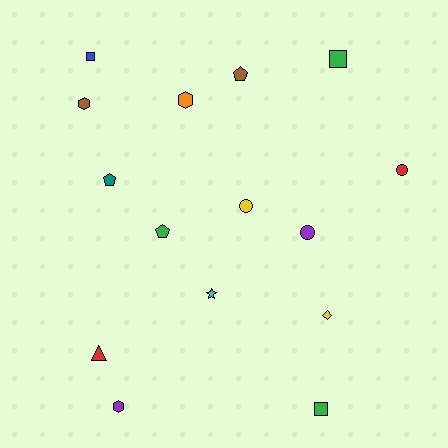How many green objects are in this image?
There are 3 green objects.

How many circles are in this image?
There are 3 circles.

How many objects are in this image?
There are 15 objects.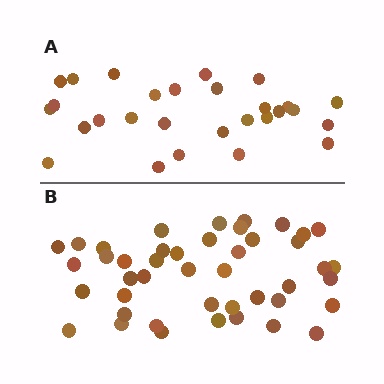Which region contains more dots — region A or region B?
Region B (the bottom region) has more dots.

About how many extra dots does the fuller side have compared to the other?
Region B has approximately 15 more dots than region A.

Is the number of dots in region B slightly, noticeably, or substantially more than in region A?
Region B has substantially more. The ratio is roughly 1.6 to 1.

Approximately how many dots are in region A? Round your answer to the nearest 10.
About 30 dots. (The exact count is 28, which rounds to 30.)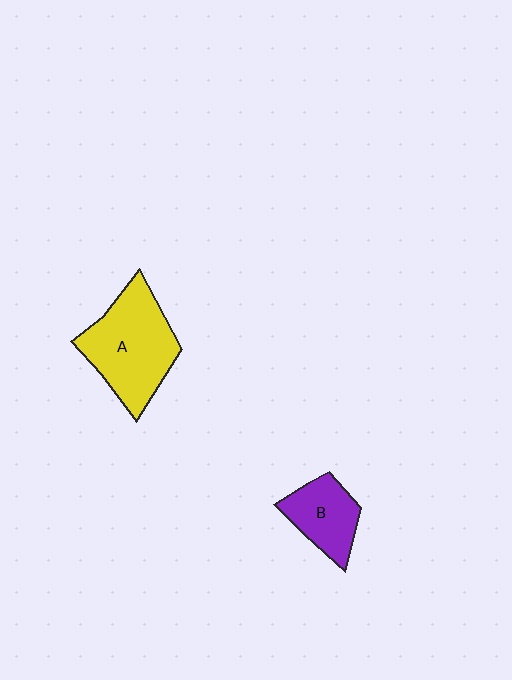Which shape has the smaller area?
Shape B (purple).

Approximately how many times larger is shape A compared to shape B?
Approximately 1.8 times.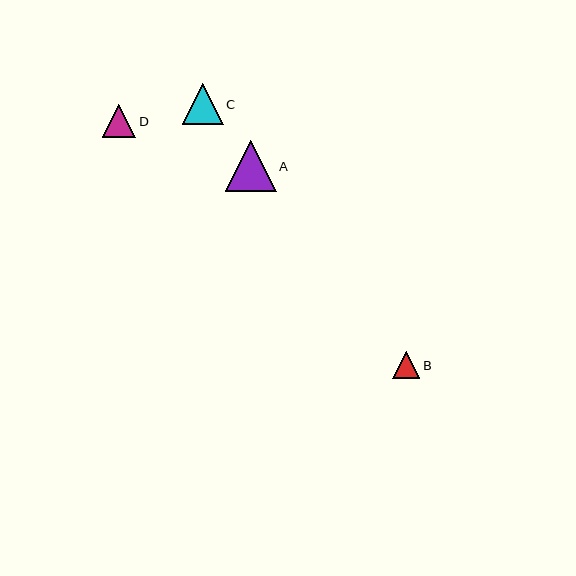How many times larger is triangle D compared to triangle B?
Triangle D is approximately 1.2 times the size of triangle B.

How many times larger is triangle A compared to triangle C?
Triangle A is approximately 1.2 times the size of triangle C.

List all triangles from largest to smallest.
From largest to smallest: A, C, D, B.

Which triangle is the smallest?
Triangle B is the smallest with a size of approximately 27 pixels.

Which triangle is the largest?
Triangle A is the largest with a size of approximately 51 pixels.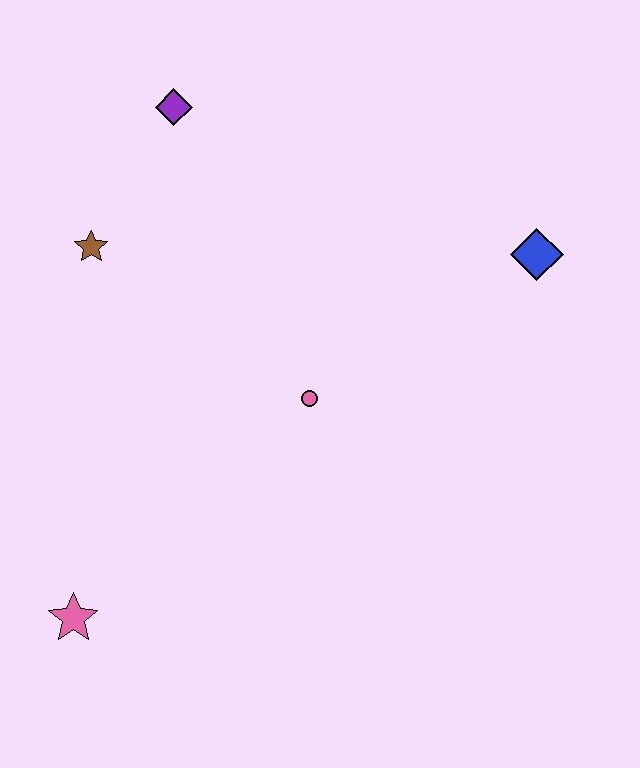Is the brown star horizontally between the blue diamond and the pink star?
Yes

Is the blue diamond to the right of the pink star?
Yes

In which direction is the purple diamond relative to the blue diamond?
The purple diamond is to the left of the blue diamond.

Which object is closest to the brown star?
The purple diamond is closest to the brown star.